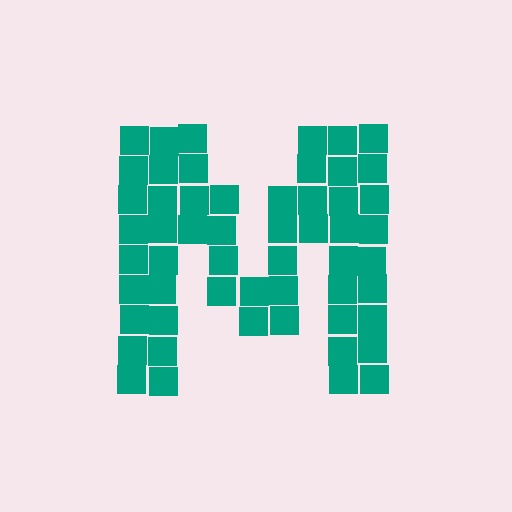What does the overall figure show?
The overall figure shows the letter M.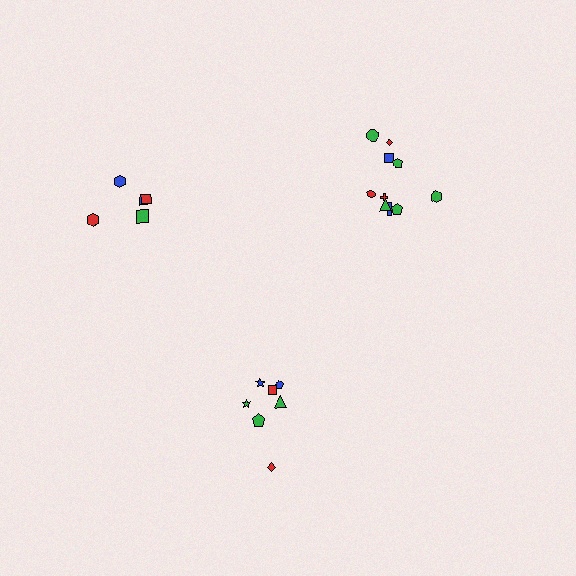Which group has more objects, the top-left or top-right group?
The top-right group.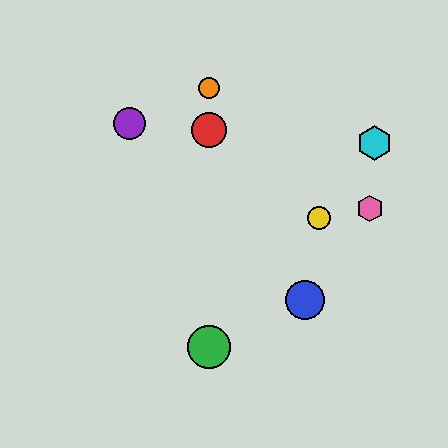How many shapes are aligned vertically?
3 shapes (the red circle, the green circle, the orange circle) are aligned vertically.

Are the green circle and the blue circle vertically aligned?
No, the green circle is at x≈209 and the blue circle is at x≈305.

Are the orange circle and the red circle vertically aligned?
Yes, both are at x≈209.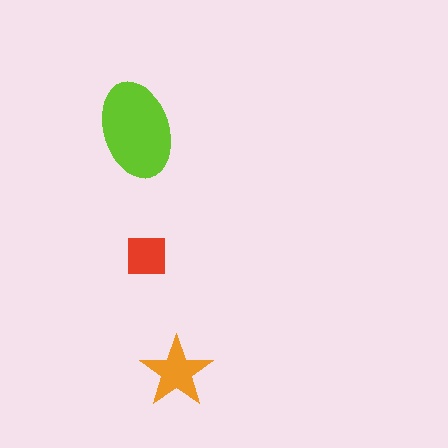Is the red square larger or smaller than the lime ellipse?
Smaller.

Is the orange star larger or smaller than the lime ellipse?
Smaller.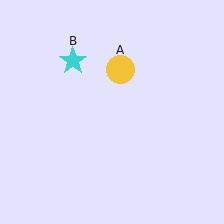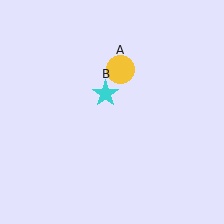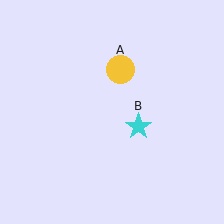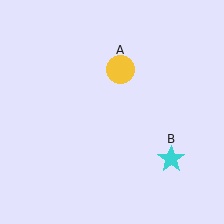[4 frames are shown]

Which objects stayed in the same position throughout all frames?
Yellow circle (object A) remained stationary.